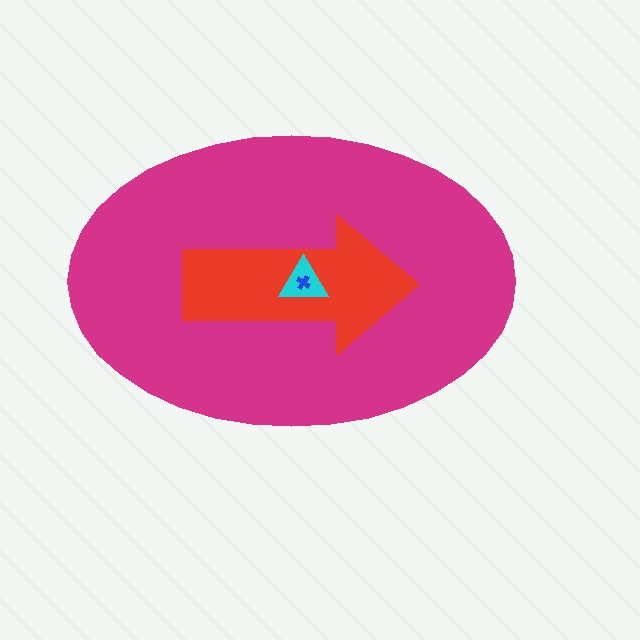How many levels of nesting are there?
4.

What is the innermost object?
The blue cross.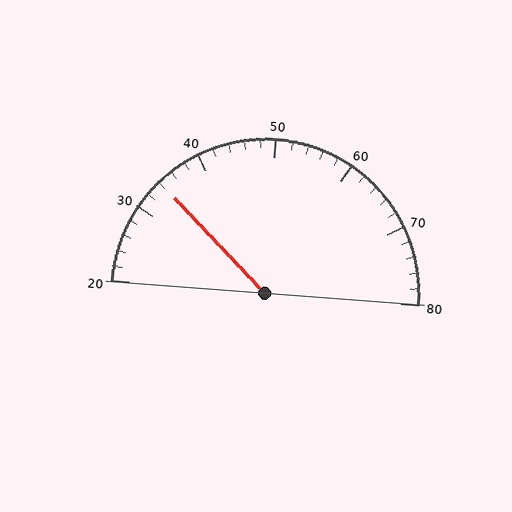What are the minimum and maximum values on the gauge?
The gauge ranges from 20 to 80.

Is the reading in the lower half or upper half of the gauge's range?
The reading is in the lower half of the range (20 to 80).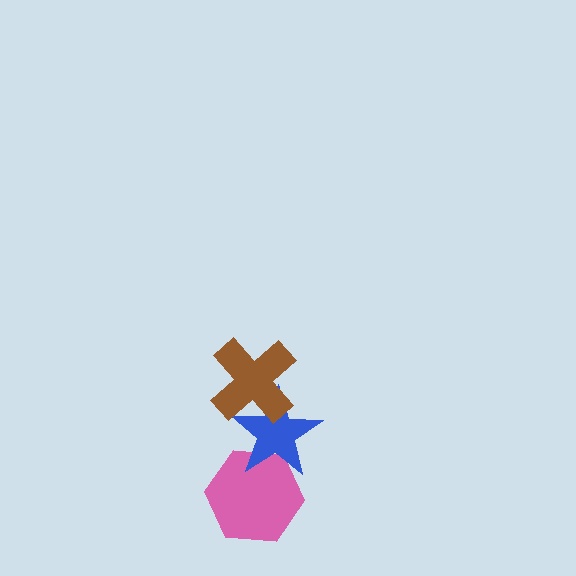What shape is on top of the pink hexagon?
The blue star is on top of the pink hexagon.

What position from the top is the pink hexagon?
The pink hexagon is 3rd from the top.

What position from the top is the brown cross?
The brown cross is 1st from the top.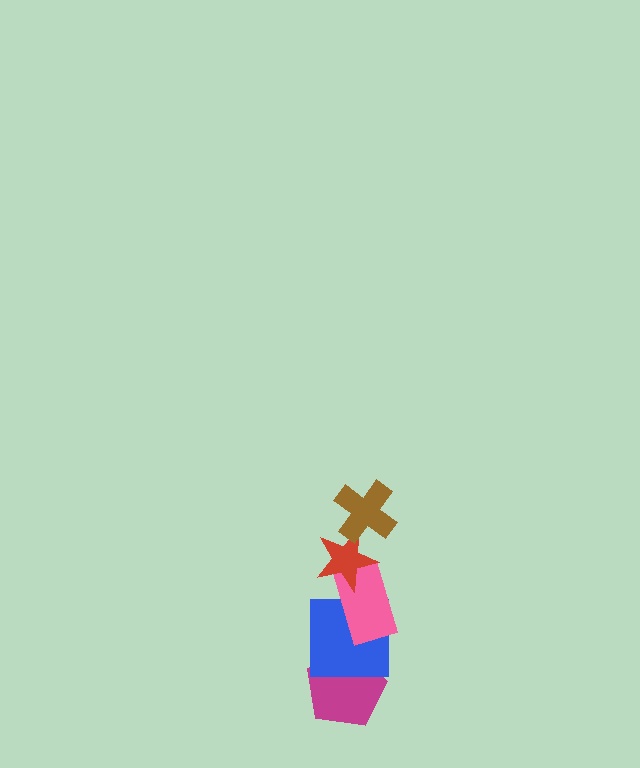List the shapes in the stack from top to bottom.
From top to bottom: the brown cross, the red star, the pink rectangle, the blue square, the magenta pentagon.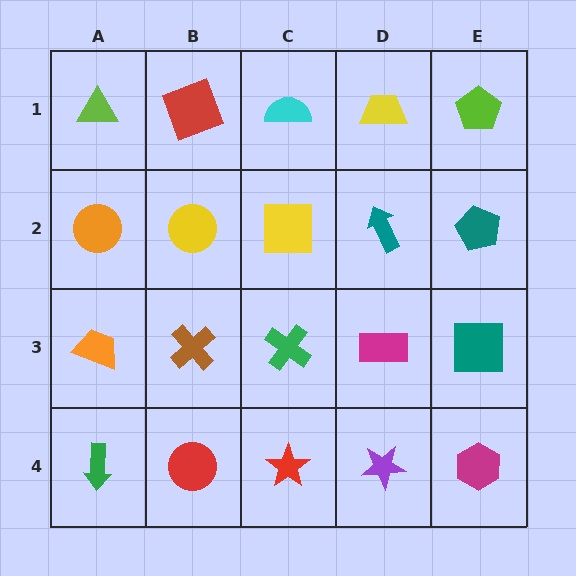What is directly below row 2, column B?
A brown cross.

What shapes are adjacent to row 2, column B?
A red square (row 1, column B), a brown cross (row 3, column B), an orange circle (row 2, column A), a yellow square (row 2, column C).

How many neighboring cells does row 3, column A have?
3.